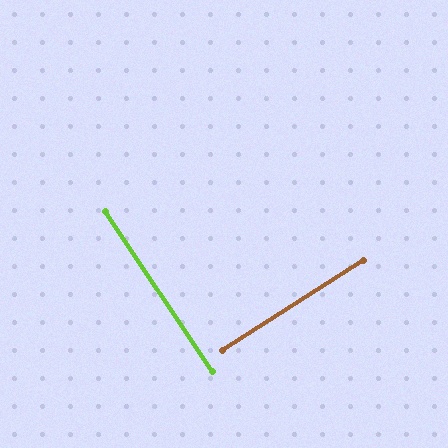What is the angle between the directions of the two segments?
Approximately 89 degrees.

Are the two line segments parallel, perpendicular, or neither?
Perpendicular — they meet at approximately 89°.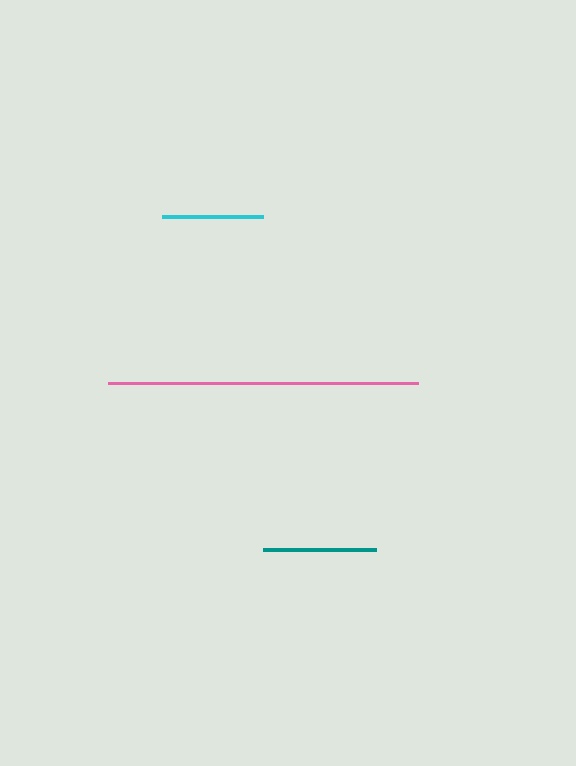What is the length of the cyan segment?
The cyan segment is approximately 101 pixels long.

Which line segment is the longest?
The pink line is the longest at approximately 310 pixels.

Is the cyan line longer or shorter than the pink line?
The pink line is longer than the cyan line.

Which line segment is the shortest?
The cyan line is the shortest at approximately 101 pixels.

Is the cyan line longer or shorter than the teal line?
The teal line is longer than the cyan line.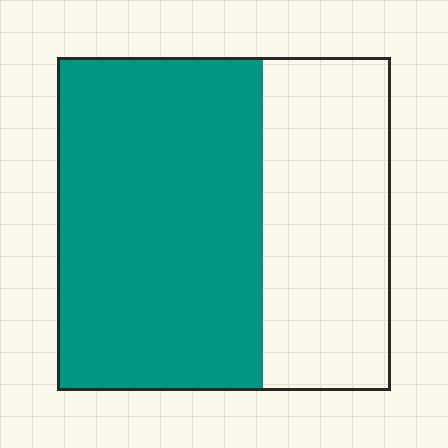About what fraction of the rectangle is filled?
About five eighths (5/8).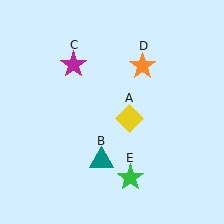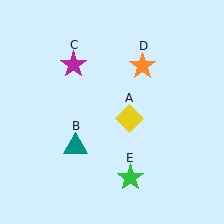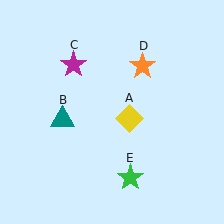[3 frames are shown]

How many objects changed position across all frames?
1 object changed position: teal triangle (object B).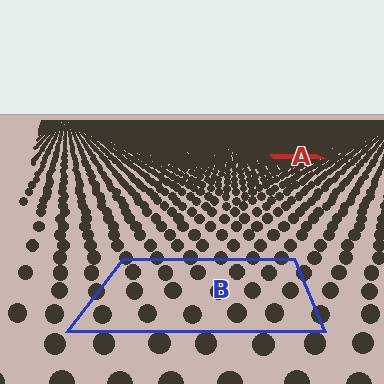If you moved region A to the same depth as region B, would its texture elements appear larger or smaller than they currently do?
They would appear larger. At a closer depth, the same texture elements are projected at a bigger on-screen size.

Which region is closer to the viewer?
Region B is closer. The texture elements there are larger and more spread out.